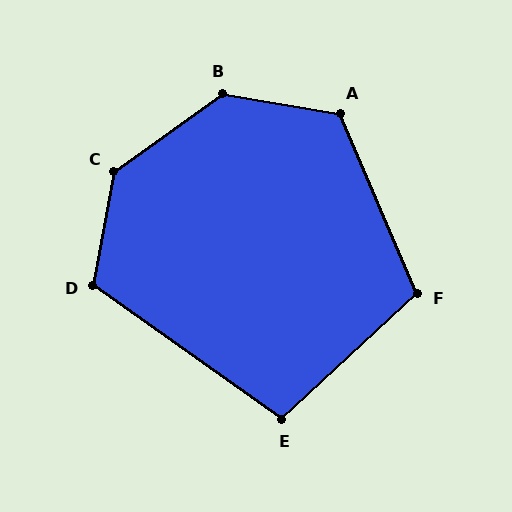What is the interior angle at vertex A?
Approximately 123 degrees (obtuse).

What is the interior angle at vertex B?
Approximately 135 degrees (obtuse).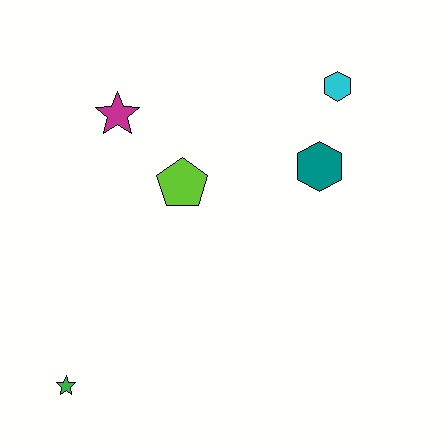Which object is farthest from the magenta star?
The green star is farthest from the magenta star.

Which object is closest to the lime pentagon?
The magenta star is closest to the lime pentagon.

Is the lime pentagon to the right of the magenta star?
Yes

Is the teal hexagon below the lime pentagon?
No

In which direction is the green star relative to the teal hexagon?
The green star is to the left of the teal hexagon.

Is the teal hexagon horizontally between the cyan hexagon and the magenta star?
Yes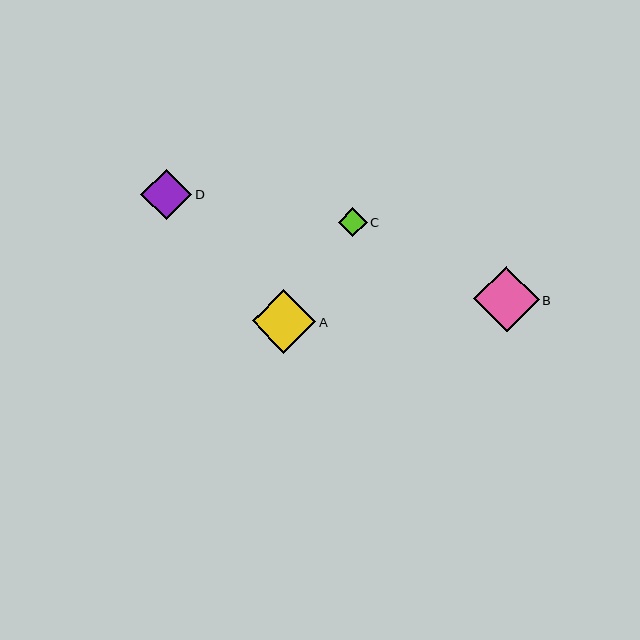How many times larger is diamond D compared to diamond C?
Diamond D is approximately 1.8 times the size of diamond C.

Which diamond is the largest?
Diamond B is the largest with a size of approximately 65 pixels.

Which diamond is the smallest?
Diamond C is the smallest with a size of approximately 29 pixels.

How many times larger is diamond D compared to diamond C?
Diamond D is approximately 1.8 times the size of diamond C.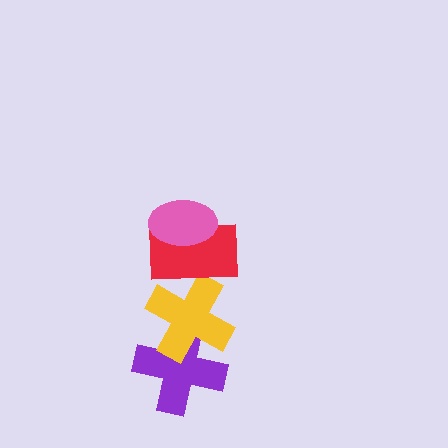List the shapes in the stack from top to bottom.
From top to bottom: the pink ellipse, the red rectangle, the yellow cross, the purple cross.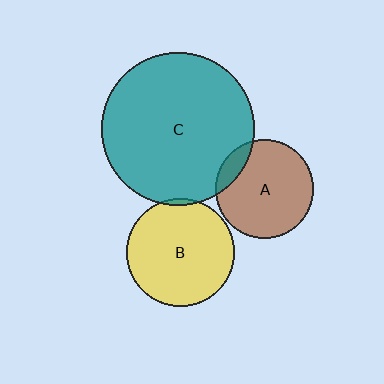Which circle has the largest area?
Circle C (teal).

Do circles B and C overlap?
Yes.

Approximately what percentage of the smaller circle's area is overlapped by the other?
Approximately 5%.